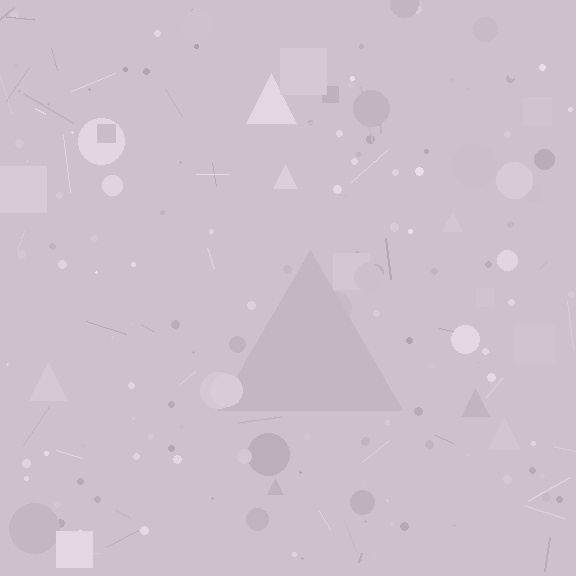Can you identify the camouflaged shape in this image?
The camouflaged shape is a triangle.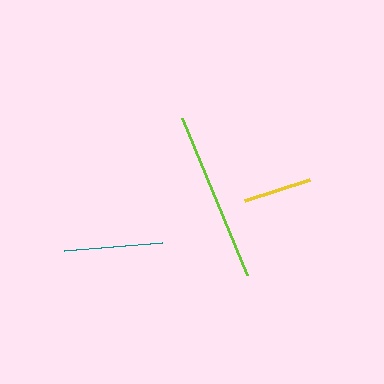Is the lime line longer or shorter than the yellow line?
The lime line is longer than the yellow line.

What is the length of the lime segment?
The lime segment is approximately 170 pixels long.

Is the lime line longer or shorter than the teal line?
The lime line is longer than the teal line.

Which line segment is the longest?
The lime line is the longest at approximately 170 pixels.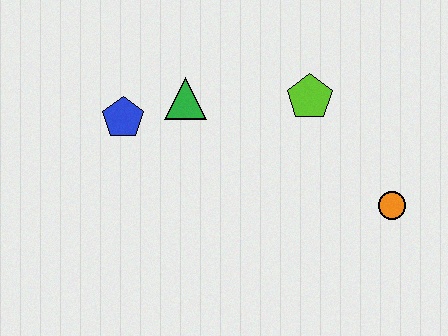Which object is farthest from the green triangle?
The orange circle is farthest from the green triangle.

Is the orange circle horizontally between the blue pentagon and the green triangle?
No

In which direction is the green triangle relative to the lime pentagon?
The green triangle is to the left of the lime pentagon.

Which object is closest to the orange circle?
The lime pentagon is closest to the orange circle.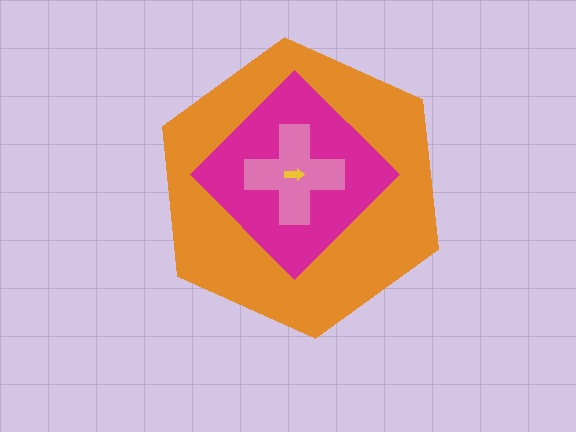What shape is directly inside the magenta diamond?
The pink cross.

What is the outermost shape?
The orange hexagon.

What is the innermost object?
The yellow arrow.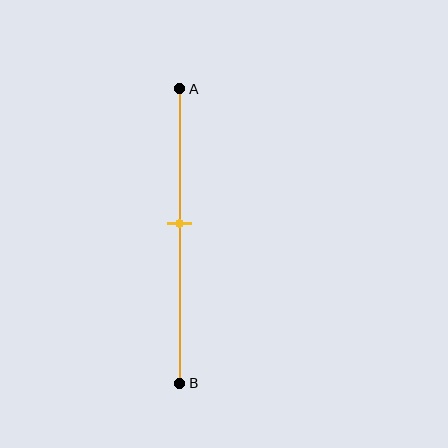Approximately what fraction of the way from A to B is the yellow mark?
The yellow mark is approximately 45% of the way from A to B.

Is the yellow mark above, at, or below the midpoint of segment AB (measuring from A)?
The yellow mark is above the midpoint of segment AB.